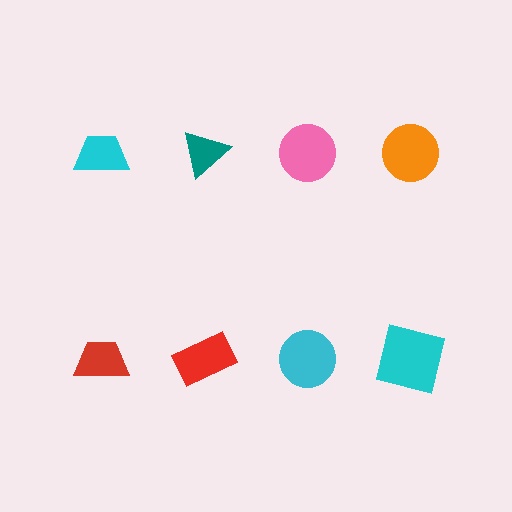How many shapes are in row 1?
4 shapes.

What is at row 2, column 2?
A red rectangle.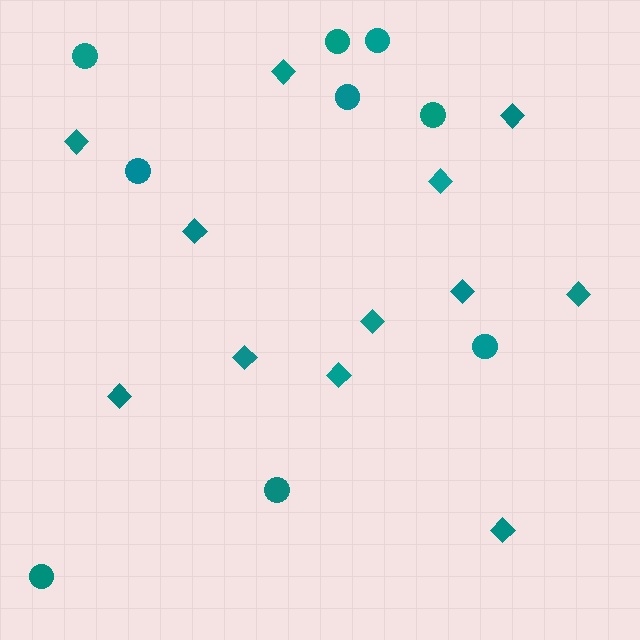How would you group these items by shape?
There are 2 groups: one group of diamonds (12) and one group of circles (9).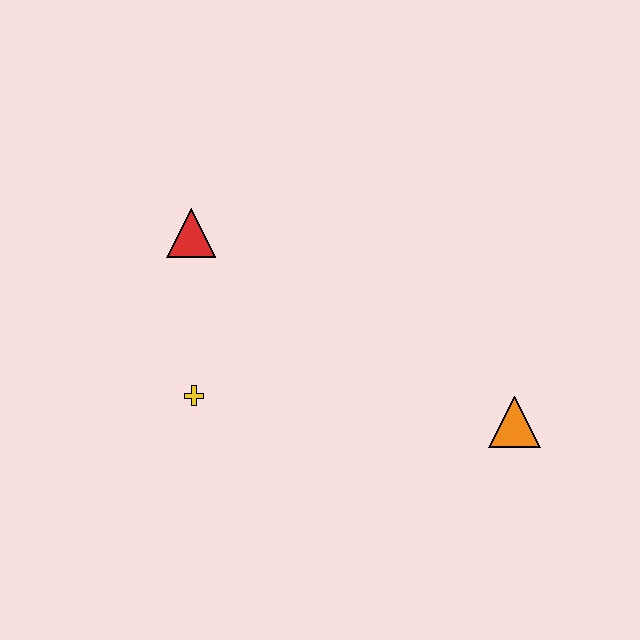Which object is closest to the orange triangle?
The yellow cross is closest to the orange triangle.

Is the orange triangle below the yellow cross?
Yes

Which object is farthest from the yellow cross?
The orange triangle is farthest from the yellow cross.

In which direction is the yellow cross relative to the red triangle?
The yellow cross is below the red triangle.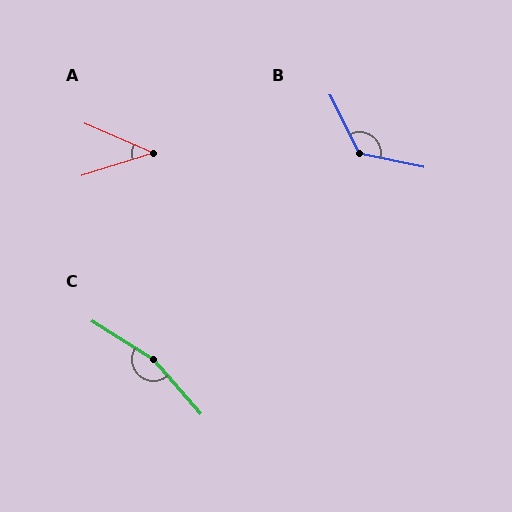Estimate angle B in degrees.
Approximately 129 degrees.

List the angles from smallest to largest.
A (41°), B (129°), C (163°).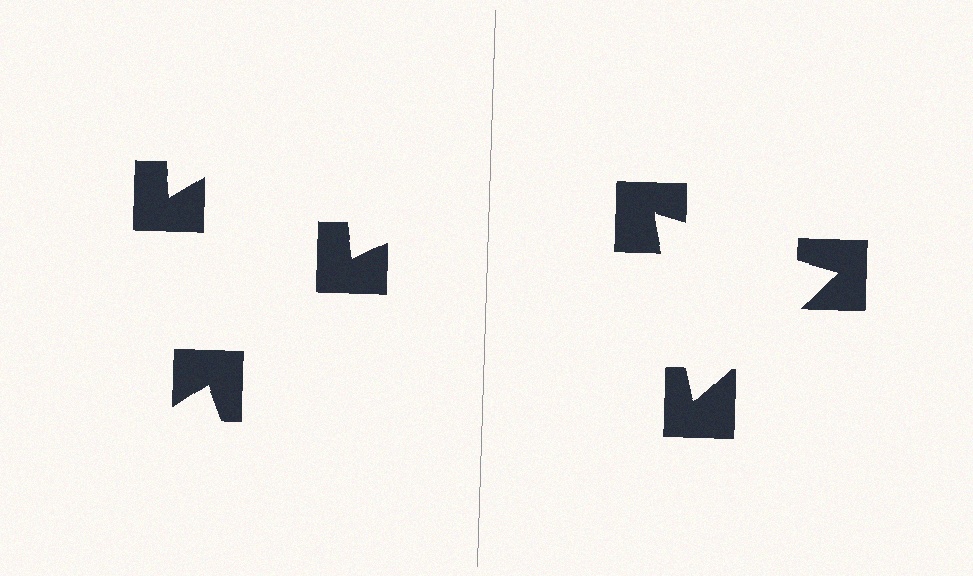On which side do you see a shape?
An illusory triangle appears on the right side. On the left side the wedge cuts are rotated, so no coherent shape forms.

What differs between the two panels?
The notched squares are positioned identically on both sides; only the wedge orientations differ. On the right they align to a triangle; on the left they are misaligned.